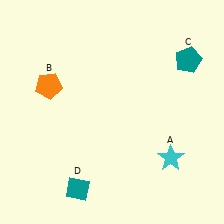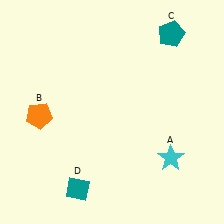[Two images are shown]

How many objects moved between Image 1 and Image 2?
2 objects moved between the two images.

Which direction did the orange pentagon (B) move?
The orange pentagon (B) moved down.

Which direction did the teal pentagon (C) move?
The teal pentagon (C) moved up.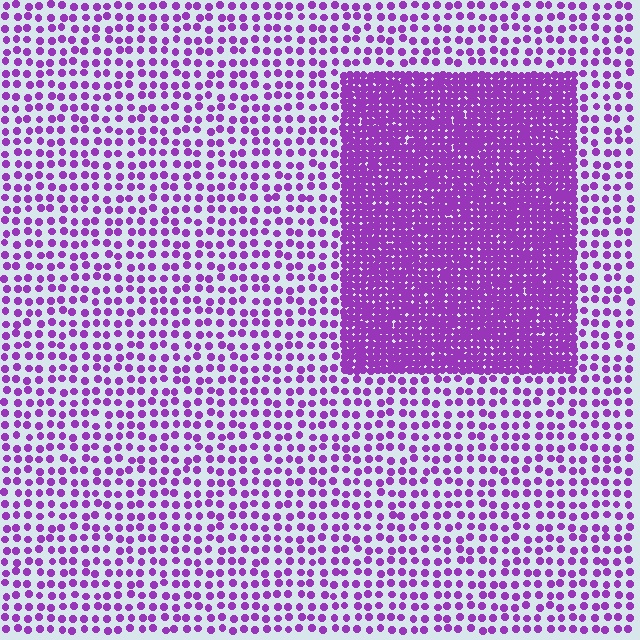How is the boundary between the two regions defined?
The boundary is defined by a change in element density (approximately 3.0x ratio). All elements are the same color, size, and shape.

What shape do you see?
I see a rectangle.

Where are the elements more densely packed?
The elements are more densely packed inside the rectangle boundary.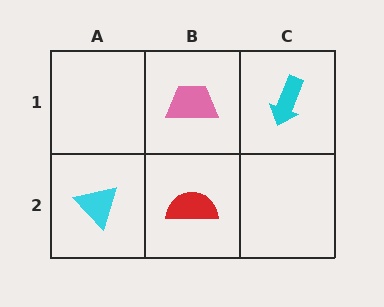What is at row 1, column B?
A pink trapezoid.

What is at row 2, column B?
A red semicircle.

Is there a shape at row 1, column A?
No, that cell is empty.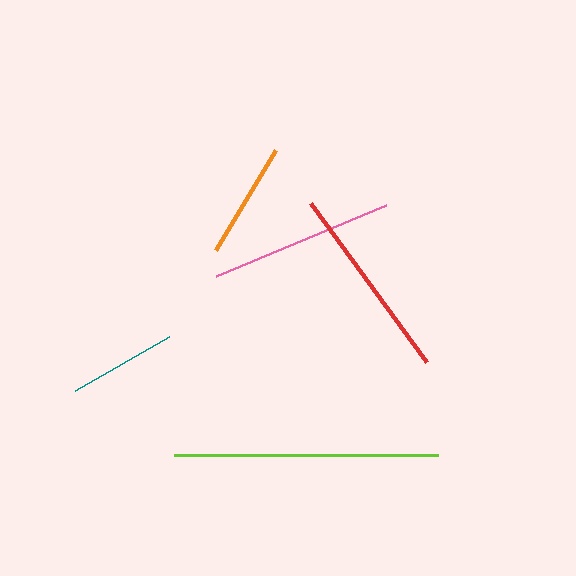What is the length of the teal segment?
The teal segment is approximately 109 pixels long.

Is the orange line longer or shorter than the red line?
The red line is longer than the orange line.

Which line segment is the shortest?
The teal line is the shortest at approximately 109 pixels.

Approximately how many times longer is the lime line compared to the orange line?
The lime line is approximately 2.3 times the length of the orange line.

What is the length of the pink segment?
The pink segment is approximately 185 pixels long.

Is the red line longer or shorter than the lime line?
The lime line is longer than the red line.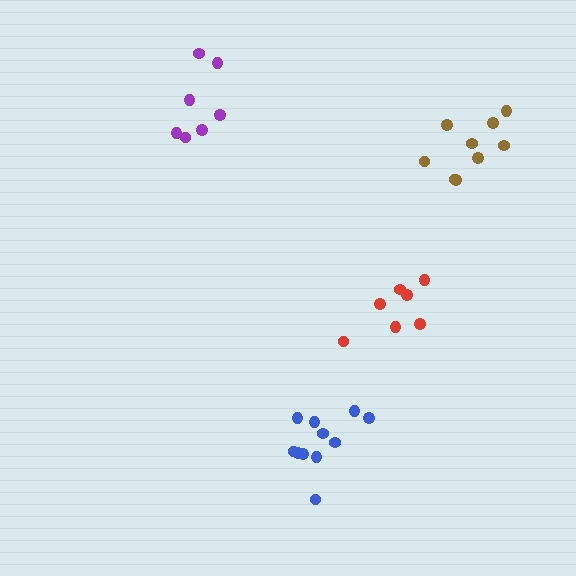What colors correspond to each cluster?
The clusters are colored: brown, blue, red, purple.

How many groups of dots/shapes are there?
There are 4 groups.